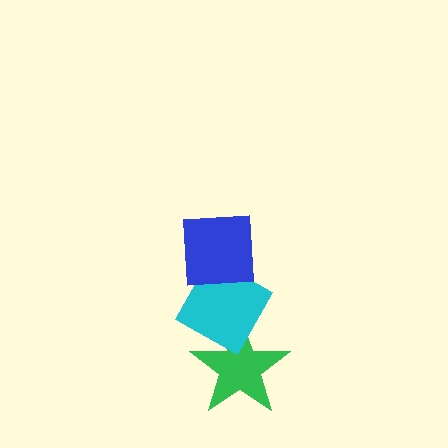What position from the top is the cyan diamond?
The cyan diamond is 2nd from the top.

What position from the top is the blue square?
The blue square is 1st from the top.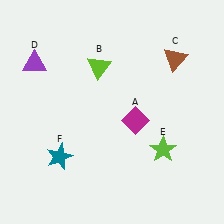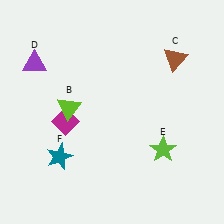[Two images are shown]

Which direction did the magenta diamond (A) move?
The magenta diamond (A) moved left.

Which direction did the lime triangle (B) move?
The lime triangle (B) moved down.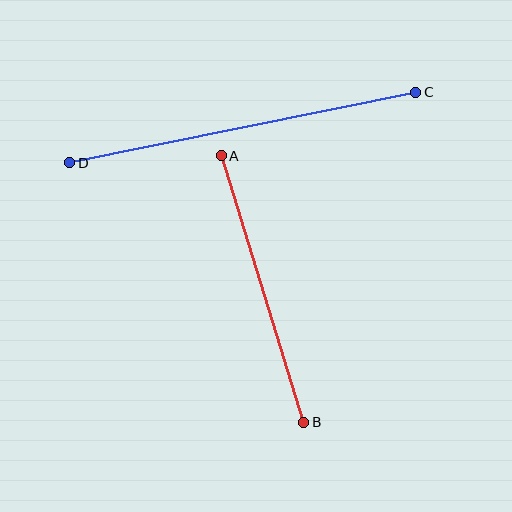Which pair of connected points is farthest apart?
Points C and D are farthest apart.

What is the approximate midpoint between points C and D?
The midpoint is at approximately (243, 127) pixels.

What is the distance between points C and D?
The distance is approximately 353 pixels.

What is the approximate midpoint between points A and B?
The midpoint is at approximately (263, 289) pixels.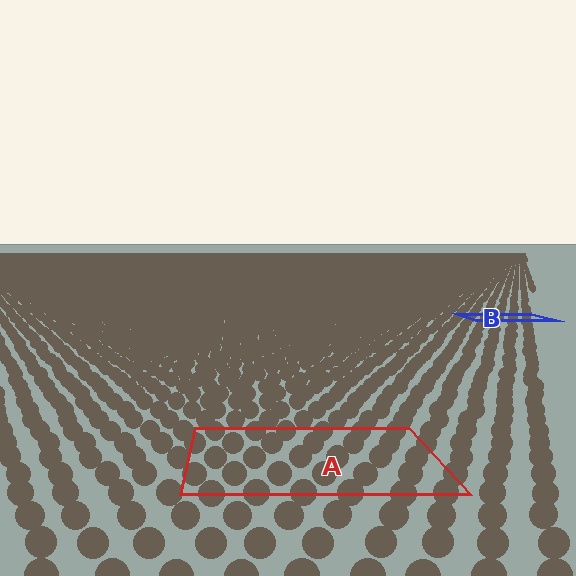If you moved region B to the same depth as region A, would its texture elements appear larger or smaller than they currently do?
They would appear larger. At a closer depth, the same texture elements are projected at a bigger on-screen size.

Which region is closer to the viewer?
Region A is closer. The texture elements there are larger and more spread out.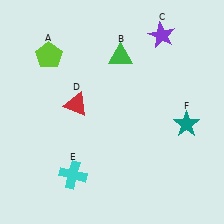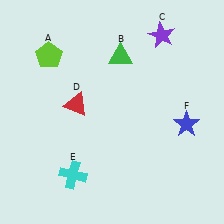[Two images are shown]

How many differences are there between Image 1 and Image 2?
There is 1 difference between the two images.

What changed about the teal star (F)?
In Image 1, F is teal. In Image 2, it changed to blue.